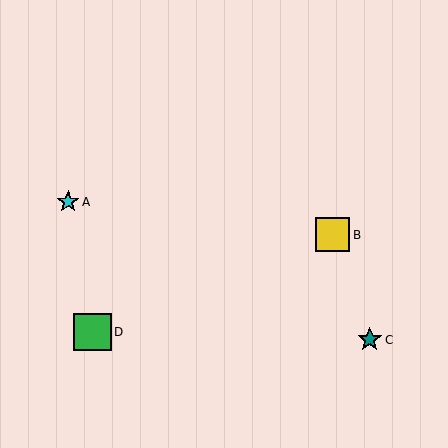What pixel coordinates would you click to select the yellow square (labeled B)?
Click at (333, 235) to select the yellow square B.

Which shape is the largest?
The green square (labeled D) is the largest.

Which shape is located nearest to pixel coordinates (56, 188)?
The cyan star (labeled A) at (68, 202) is nearest to that location.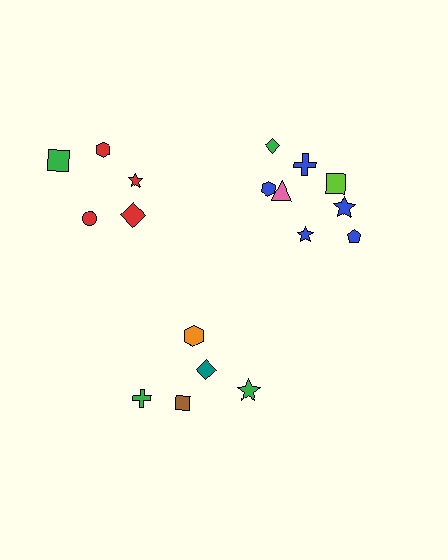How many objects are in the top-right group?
There are 8 objects.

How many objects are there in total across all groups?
There are 18 objects.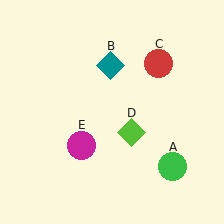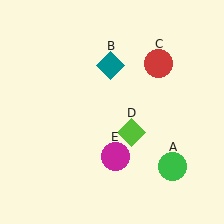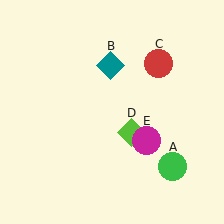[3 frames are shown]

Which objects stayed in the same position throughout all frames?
Green circle (object A) and teal diamond (object B) and red circle (object C) and lime diamond (object D) remained stationary.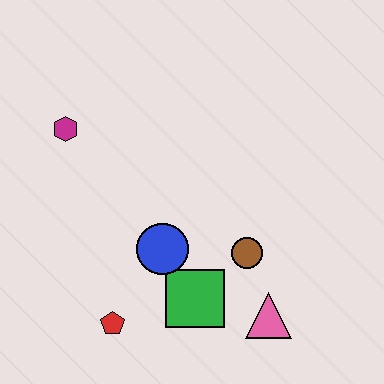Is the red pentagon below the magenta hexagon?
Yes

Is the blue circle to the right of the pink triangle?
No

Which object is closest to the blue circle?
The green square is closest to the blue circle.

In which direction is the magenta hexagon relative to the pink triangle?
The magenta hexagon is to the left of the pink triangle.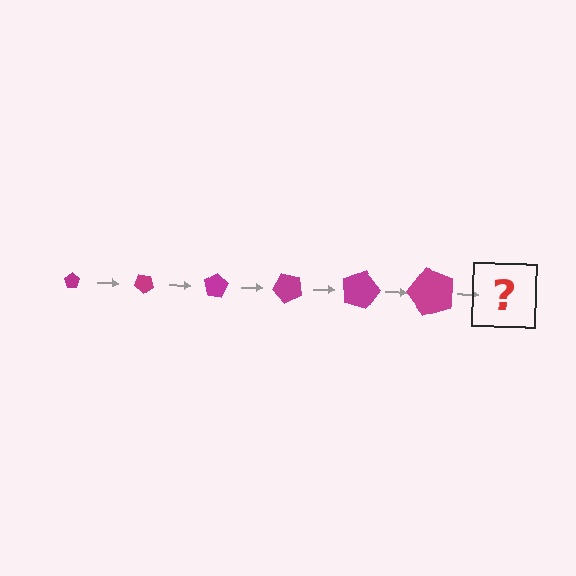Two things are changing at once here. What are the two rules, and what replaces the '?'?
The two rules are that the pentagon grows larger each step and it rotates 40 degrees each step. The '?' should be a pentagon, larger than the previous one and rotated 240 degrees from the start.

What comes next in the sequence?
The next element should be a pentagon, larger than the previous one and rotated 240 degrees from the start.